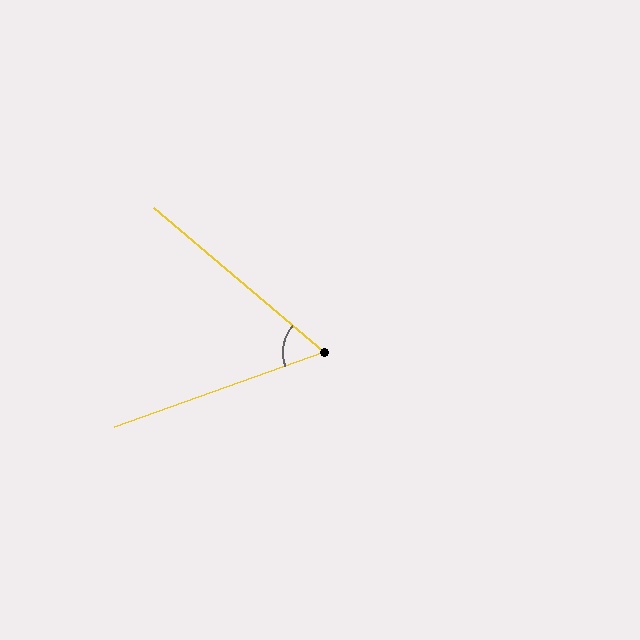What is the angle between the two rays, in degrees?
Approximately 60 degrees.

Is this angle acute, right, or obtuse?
It is acute.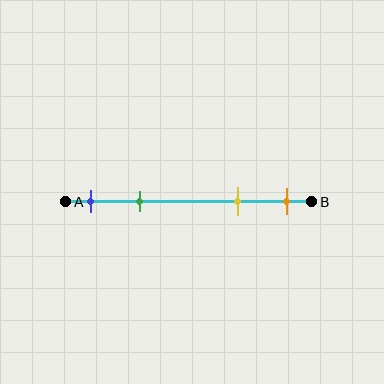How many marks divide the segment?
There are 4 marks dividing the segment.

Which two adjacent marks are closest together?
The blue and green marks are the closest adjacent pair.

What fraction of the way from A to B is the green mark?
The green mark is approximately 30% (0.3) of the way from A to B.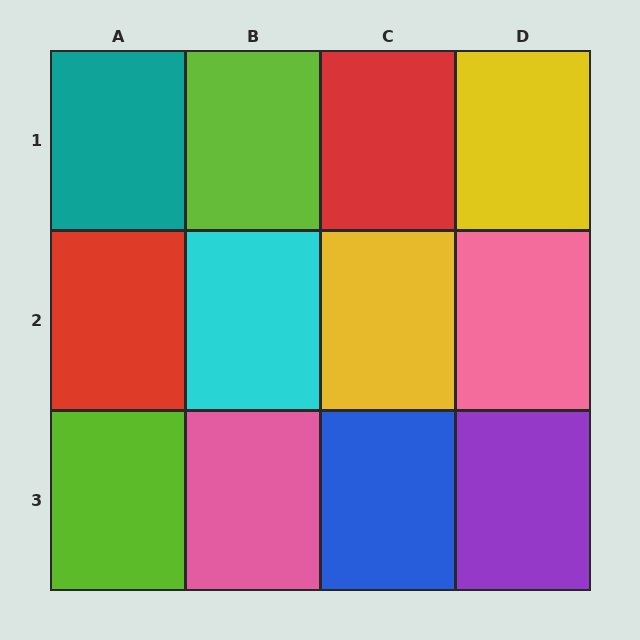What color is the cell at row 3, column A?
Lime.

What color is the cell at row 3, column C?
Blue.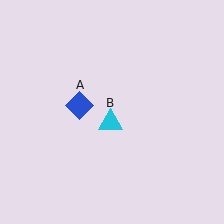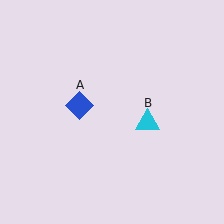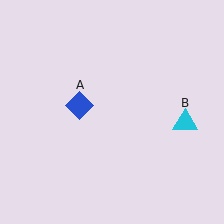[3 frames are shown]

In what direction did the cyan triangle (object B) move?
The cyan triangle (object B) moved right.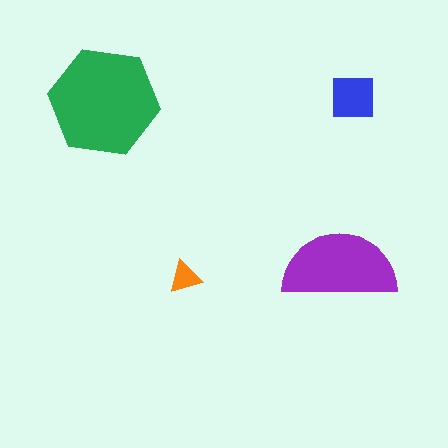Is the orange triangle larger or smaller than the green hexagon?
Smaller.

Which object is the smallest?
The orange triangle.